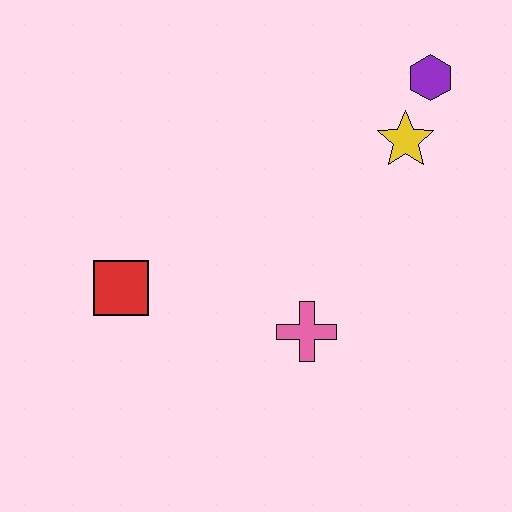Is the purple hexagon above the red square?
Yes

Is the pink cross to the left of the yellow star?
Yes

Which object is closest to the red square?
The pink cross is closest to the red square.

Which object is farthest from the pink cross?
The purple hexagon is farthest from the pink cross.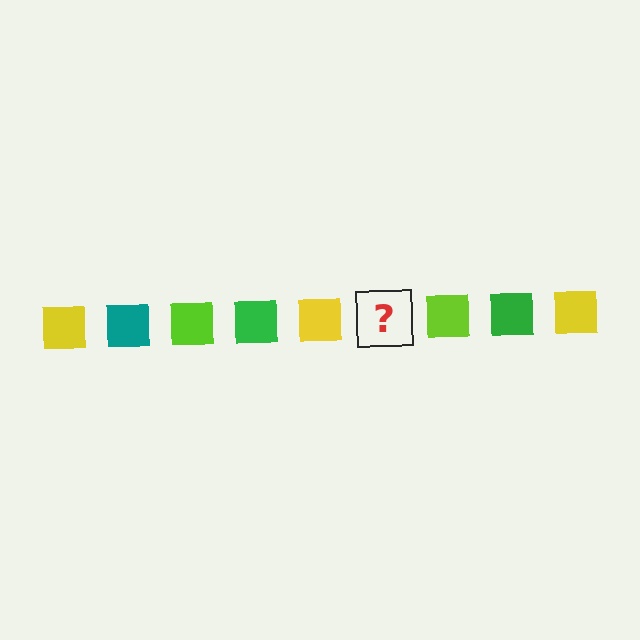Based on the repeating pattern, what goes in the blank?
The blank should be a teal square.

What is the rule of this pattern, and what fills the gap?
The rule is that the pattern cycles through yellow, teal, lime, green squares. The gap should be filled with a teal square.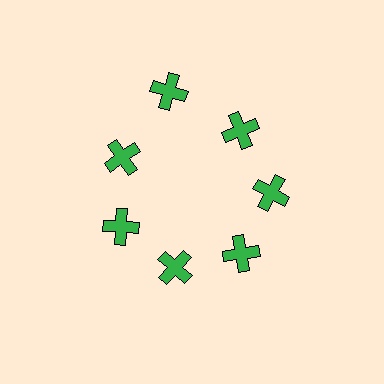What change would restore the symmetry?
The symmetry would be restored by moving it inward, back onto the ring so that all 7 crosses sit at equal angles and equal distance from the center.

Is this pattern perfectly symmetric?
No. The 7 green crosses are arranged in a ring, but one element near the 12 o'clock position is pushed outward from the center, breaking the 7-fold rotational symmetry.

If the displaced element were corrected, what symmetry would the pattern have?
It would have 7-fold rotational symmetry — the pattern would map onto itself every 51 degrees.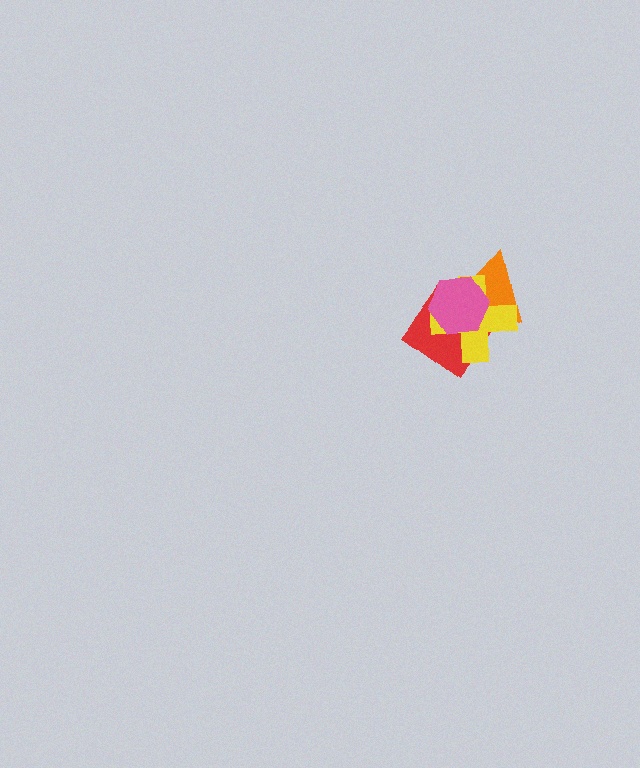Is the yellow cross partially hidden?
Yes, it is partially covered by another shape.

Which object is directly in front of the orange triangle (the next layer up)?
The red diamond is directly in front of the orange triangle.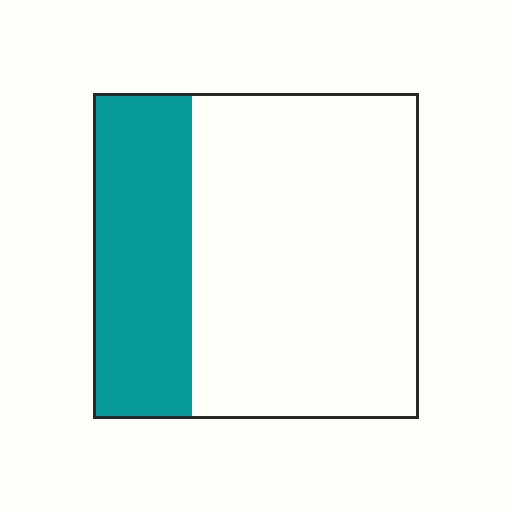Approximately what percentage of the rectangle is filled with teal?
Approximately 30%.